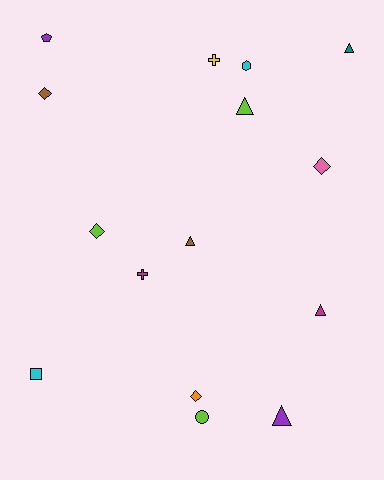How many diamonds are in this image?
There are 4 diamonds.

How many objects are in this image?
There are 15 objects.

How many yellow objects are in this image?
There is 1 yellow object.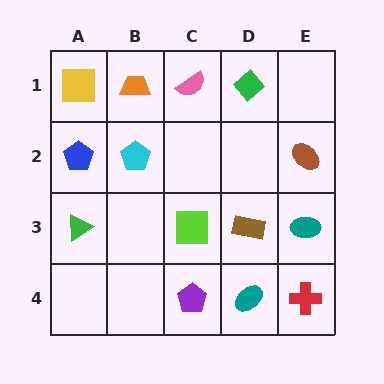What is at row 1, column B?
An orange trapezoid.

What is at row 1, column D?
A green diamond.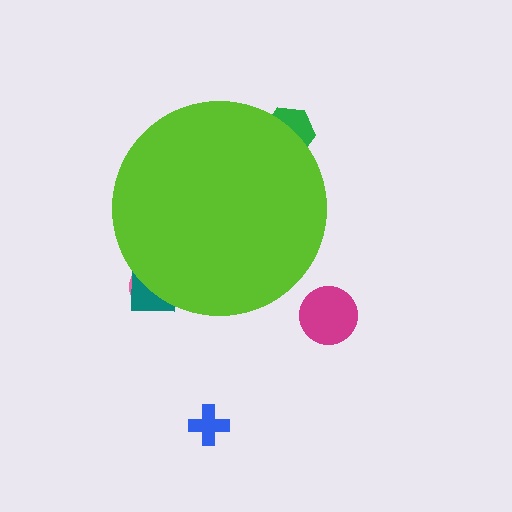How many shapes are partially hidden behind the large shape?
3 shapes are partially hidden.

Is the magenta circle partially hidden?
No, the magenta circle is fully visible.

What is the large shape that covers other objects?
A lime circle.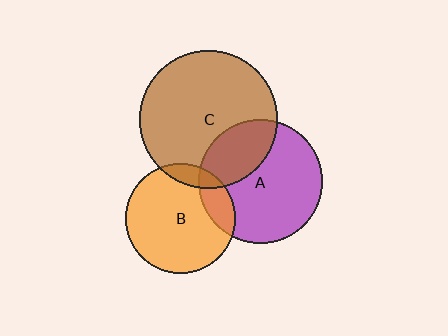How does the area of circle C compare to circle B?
Approximately 1.6 times.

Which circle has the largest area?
Circle C (brown).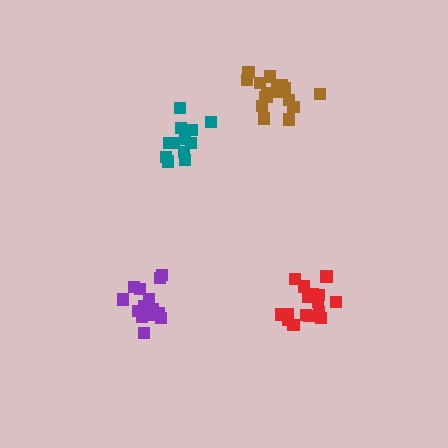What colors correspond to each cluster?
The clusters are colored: purple, teal, brown, red.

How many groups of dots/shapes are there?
There are 4 groups.